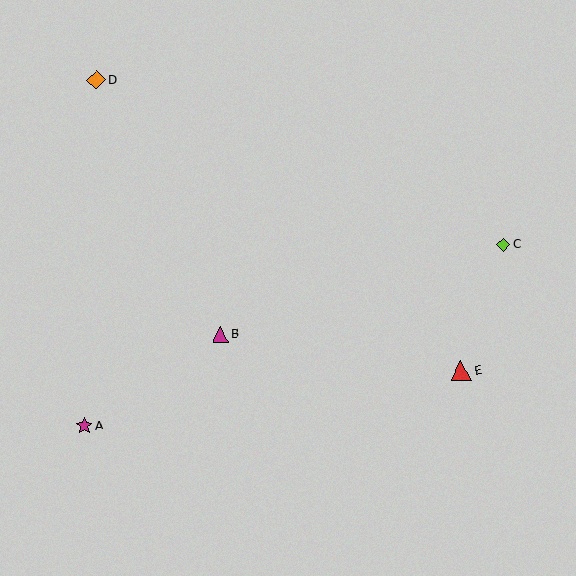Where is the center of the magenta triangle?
The center of the magenta triangle is at (220, 334).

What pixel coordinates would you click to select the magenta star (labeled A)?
Click at (84, 426) to select the magenta star A.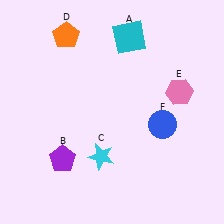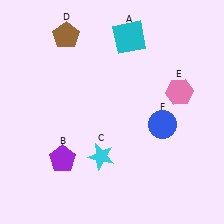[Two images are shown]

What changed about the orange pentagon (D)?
In Image 1, D is orange. In Image 2, it changed to brown.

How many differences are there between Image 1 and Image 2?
There is 1 difference between the two images.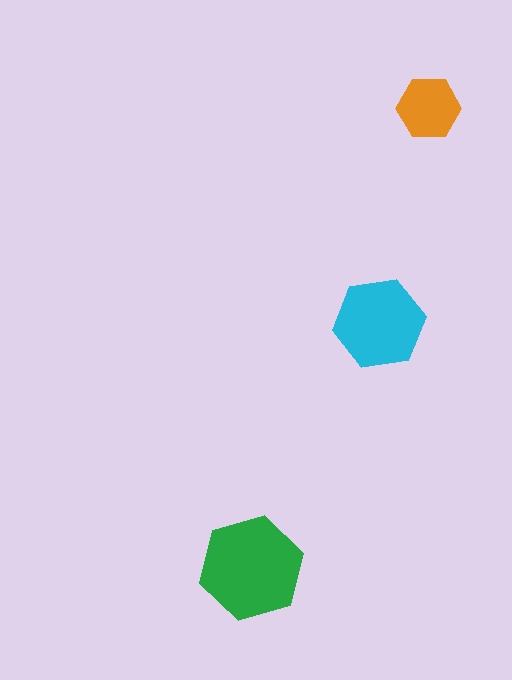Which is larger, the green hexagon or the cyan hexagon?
The green one.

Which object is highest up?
The orange hexagon is topmost.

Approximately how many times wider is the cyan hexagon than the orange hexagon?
About 1.5 times wider.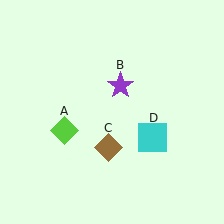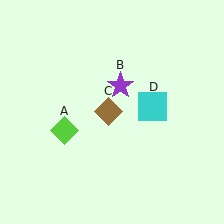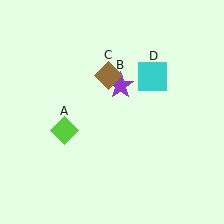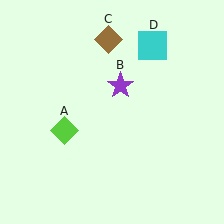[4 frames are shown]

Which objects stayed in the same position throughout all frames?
Lime diamond (object A) and purple star (object B) remained stationary.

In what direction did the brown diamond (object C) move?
The brown diamond (object C) moved up.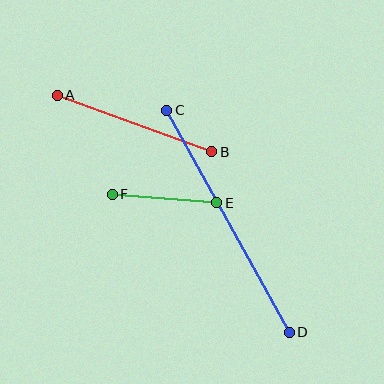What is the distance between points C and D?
The distance is approximately 254 pixels.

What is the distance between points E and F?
The distance is approximately 105 pixels.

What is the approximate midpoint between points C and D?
The midpoint is at approximately (228, 221) pixels.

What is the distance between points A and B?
The distance is approximately 164 pixels.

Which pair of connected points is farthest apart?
Points C and D are farthest apart.